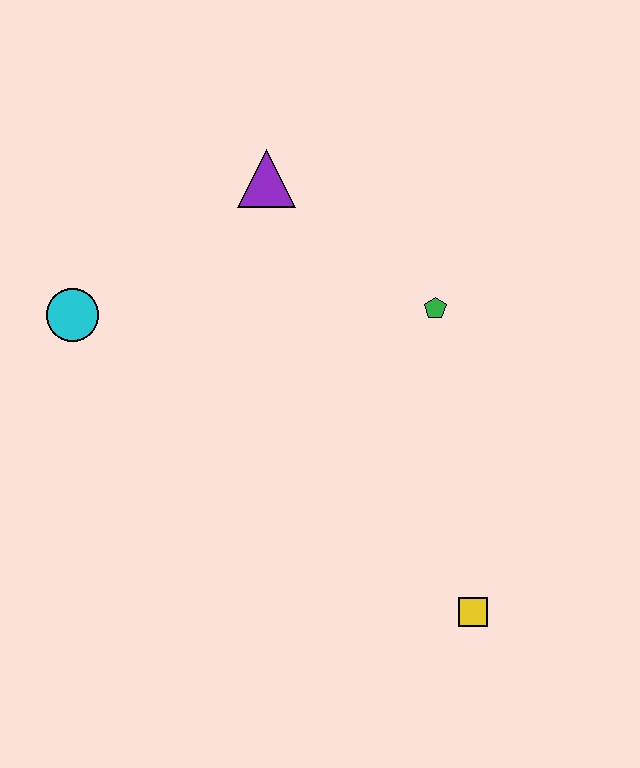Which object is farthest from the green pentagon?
The cyan circle is farthest from the green pentagon.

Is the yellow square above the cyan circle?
No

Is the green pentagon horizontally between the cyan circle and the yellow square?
Yes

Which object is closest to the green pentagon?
The purple triangle is closest to the green pentagon.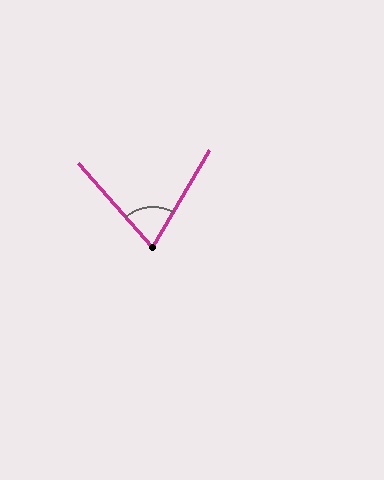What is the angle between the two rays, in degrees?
Approximately 72 degrees.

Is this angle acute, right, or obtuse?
It is acute.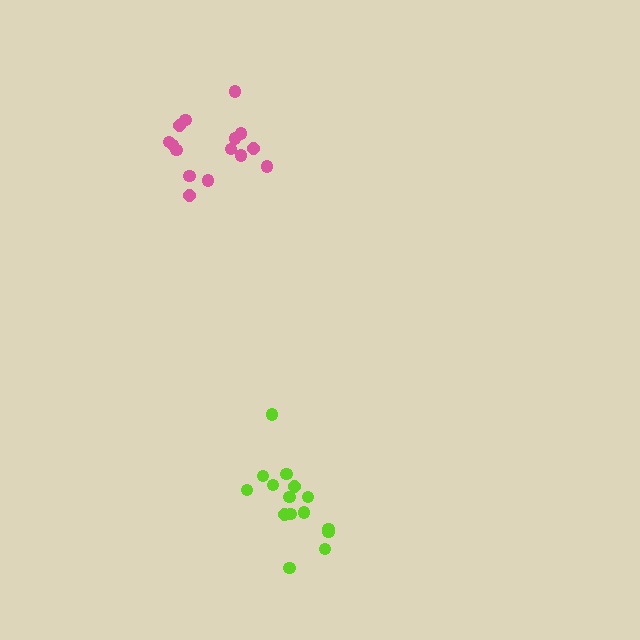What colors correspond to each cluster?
The clusters are colored: lime, pink.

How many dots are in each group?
Group 1: 15 dots, Group 2: 15 dots (30 total).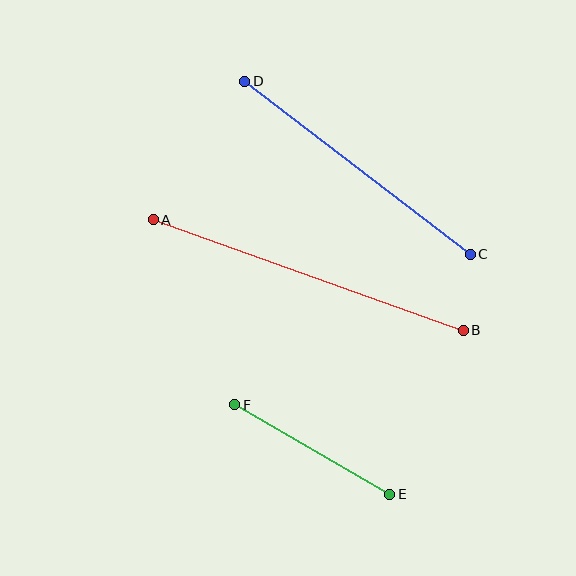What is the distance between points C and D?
The distance is approximately 284 pixels.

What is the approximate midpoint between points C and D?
The midpoint is at approximately (357, 168) pixels.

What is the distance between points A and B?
The distance is approximately 329 pixels.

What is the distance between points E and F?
The distance is approximately 179 pixels.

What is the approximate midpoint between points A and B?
The midpoint is at approximately (308, 275) pixels.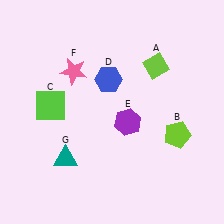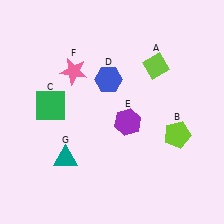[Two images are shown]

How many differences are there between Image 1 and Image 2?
There is 1 difference between the two images.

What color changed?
The square (C) changed from lime in Image 1 to green in Image 2.